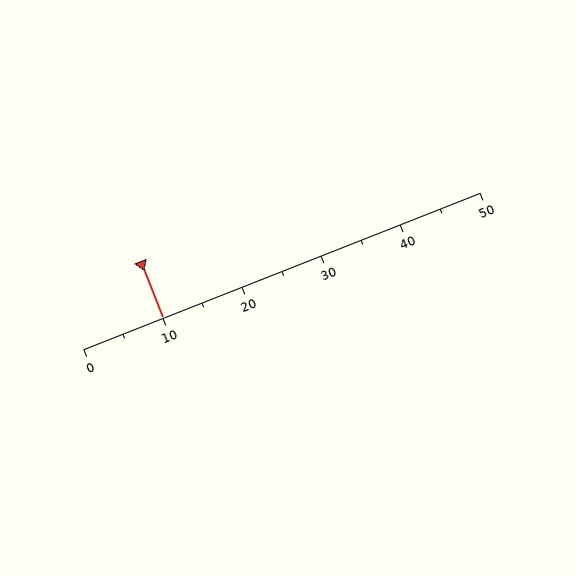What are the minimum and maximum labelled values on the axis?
The axis runs from 0 to 50.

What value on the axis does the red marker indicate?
The marker indicates approximately 10.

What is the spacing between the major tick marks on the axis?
The major ticks are spaced 10 apart.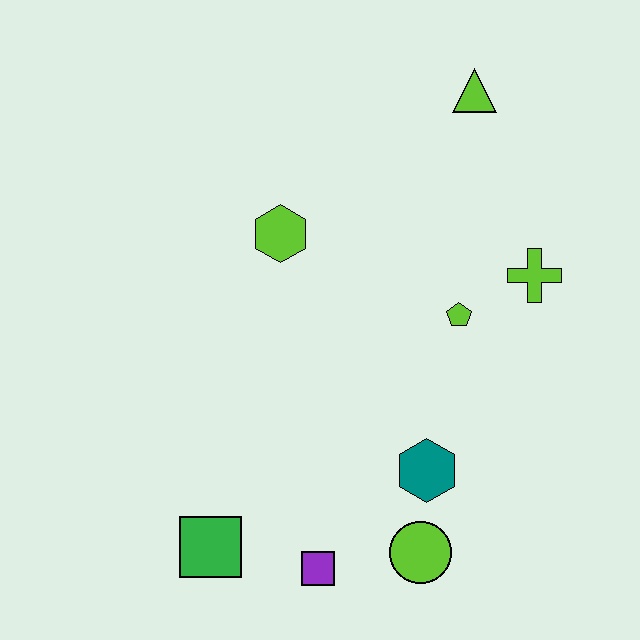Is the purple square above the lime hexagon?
No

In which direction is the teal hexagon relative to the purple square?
The teal hexagon is to the right of the purple square.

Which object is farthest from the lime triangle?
The green square is farthest from the lime triangle.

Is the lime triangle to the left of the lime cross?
Yes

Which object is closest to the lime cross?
The lime pentagon is closest to the lime cross.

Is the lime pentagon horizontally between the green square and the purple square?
No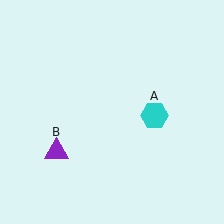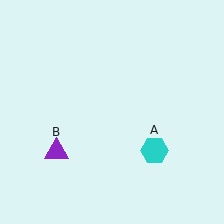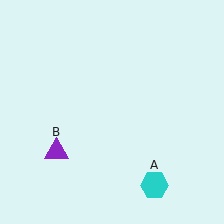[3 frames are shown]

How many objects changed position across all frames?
1 object changed position: cyan hexagon (object A).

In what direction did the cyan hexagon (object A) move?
The cyan hexagon (object A) moved down.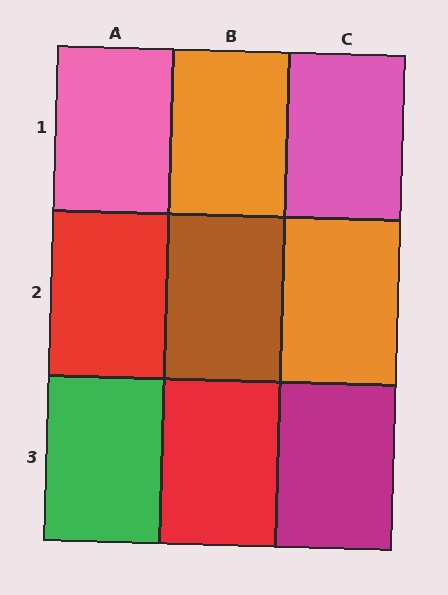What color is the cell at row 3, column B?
Red.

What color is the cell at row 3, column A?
Green.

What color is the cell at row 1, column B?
Orange.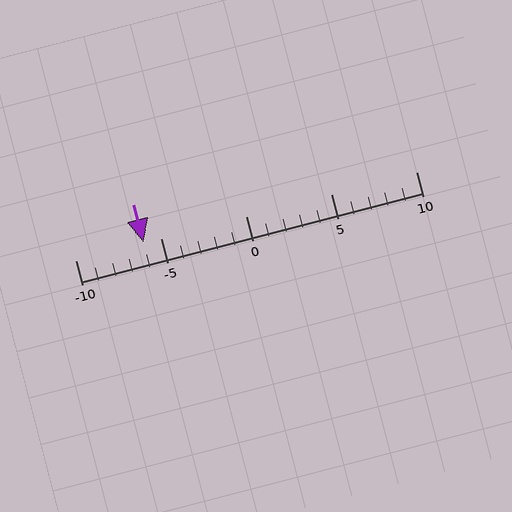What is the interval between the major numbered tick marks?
The major tick marks are spaced 5 units apart.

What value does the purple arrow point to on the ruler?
The purple arrow points to approximately -6.